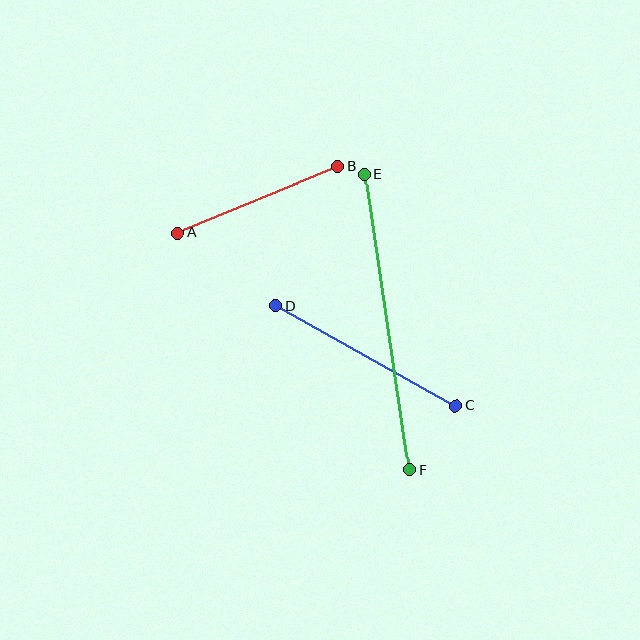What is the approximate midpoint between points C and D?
The midpoint is at approximately (366, 356) pixels.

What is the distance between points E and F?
The distance is approximately 299 pixels.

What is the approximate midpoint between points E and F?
The midpoint is at approximately (387, 322) pixels.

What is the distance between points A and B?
The distance is approximately 174 pixels.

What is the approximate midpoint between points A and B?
The midpoint is at approximately (258, 199) pixels.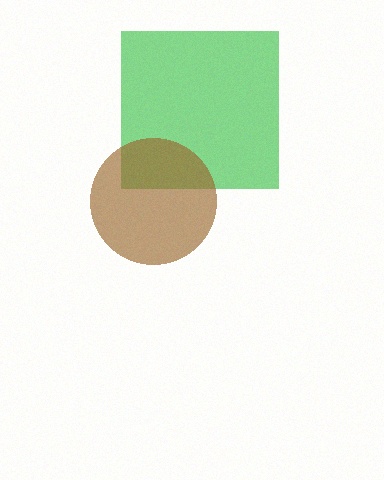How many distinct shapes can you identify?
There are 2 distinct shapes: a green square, a brown circle.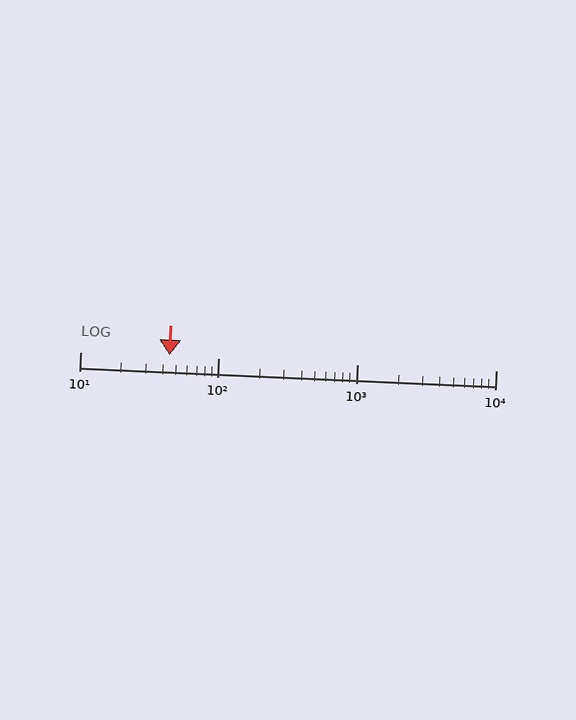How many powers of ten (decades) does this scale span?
The scale spans 3 decades, from 10 to 10000.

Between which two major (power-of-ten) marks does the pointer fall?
The pointer is between 10 and 100.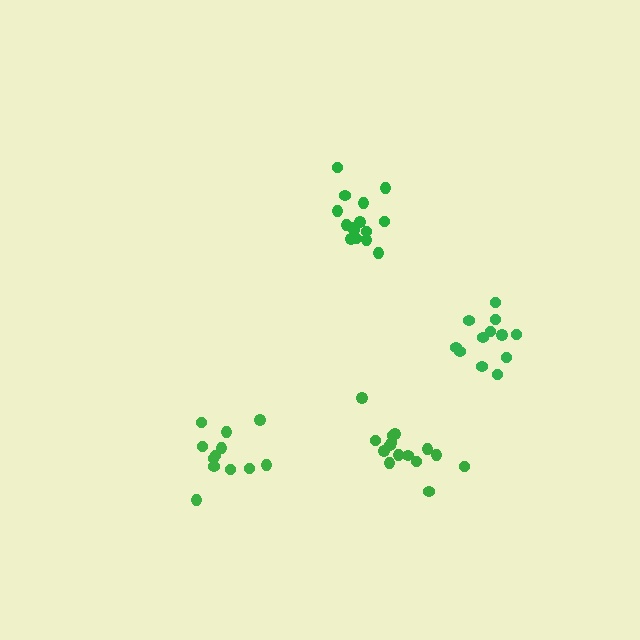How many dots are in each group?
Group 1: 15 dots, Group 2: 12 dots, Group 3: 12 dots, Group 4: 16 dots (55 total).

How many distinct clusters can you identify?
There are 4 distinct clusters.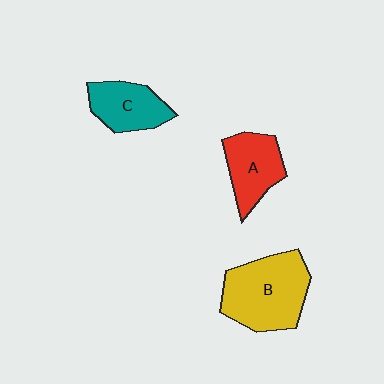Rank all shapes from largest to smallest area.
From largest to smallest: B (yellow), A (red), C (teal).